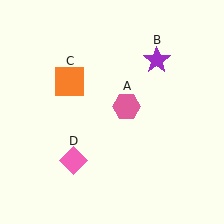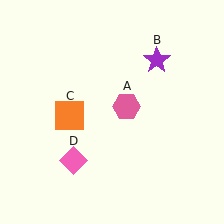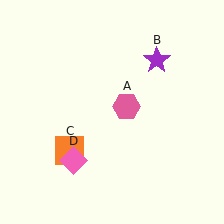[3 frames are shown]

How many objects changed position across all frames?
1 object changed position: orange square (object C).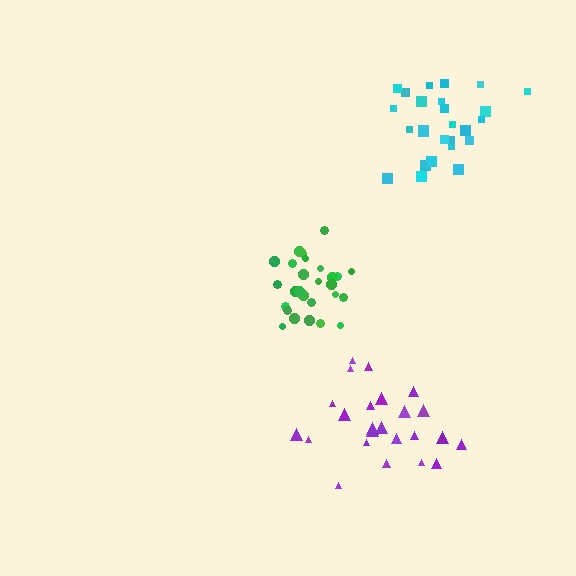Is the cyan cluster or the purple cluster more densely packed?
Cyan.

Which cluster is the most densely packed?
Green.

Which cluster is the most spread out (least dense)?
Purple.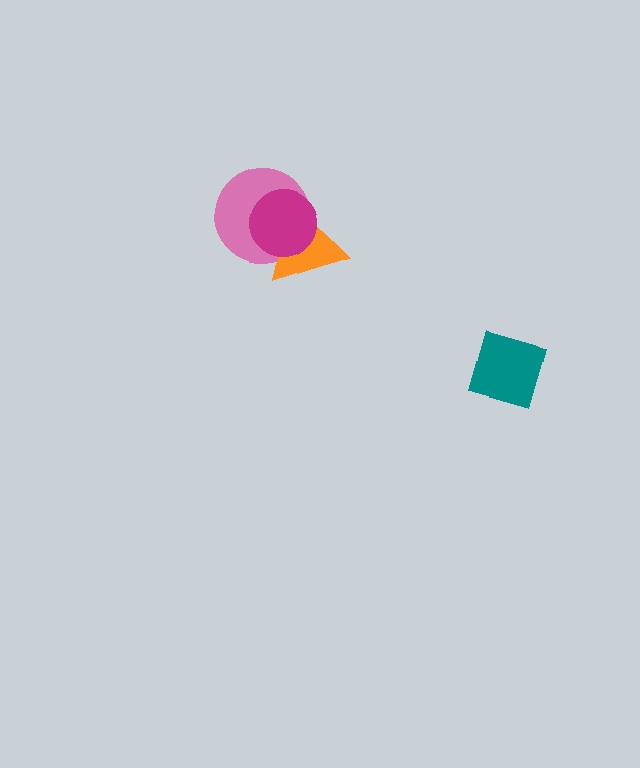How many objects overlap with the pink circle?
2 objects overlap with the pink circle.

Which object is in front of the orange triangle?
The magenta circle is in front of the orange triangle.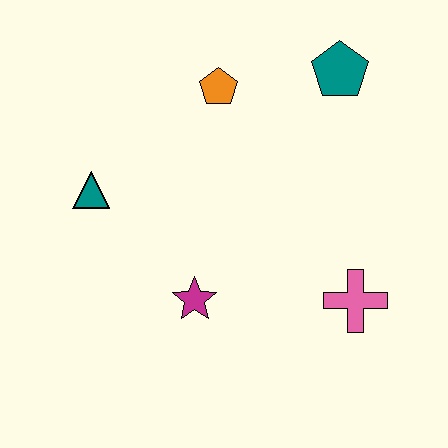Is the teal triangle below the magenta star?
No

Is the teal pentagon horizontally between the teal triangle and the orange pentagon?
No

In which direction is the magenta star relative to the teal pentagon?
The magenta star is below the teal pentagon.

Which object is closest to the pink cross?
The magenta star is closest to the pink cross.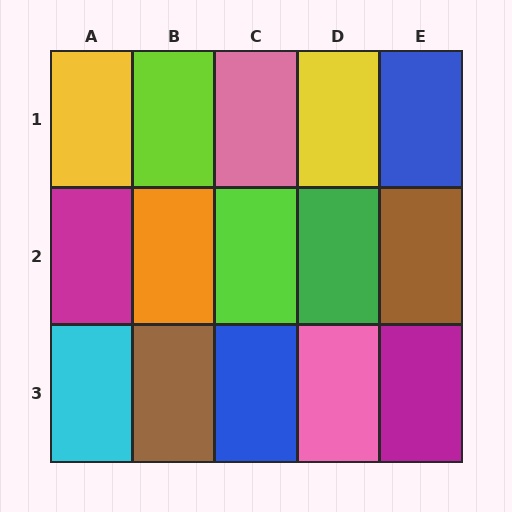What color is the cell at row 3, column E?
Magenta.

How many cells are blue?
2 cells are blue.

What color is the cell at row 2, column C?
Lime.